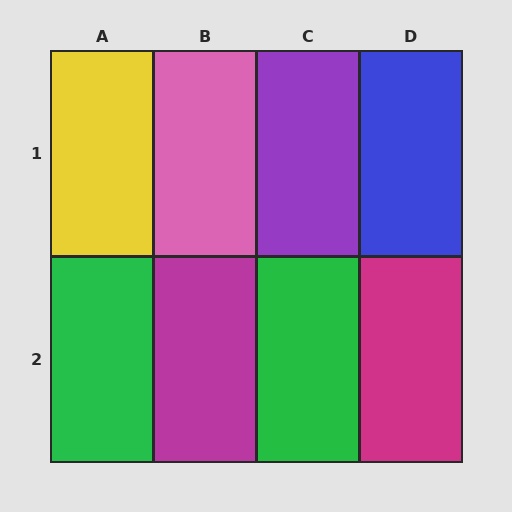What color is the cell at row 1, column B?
Pink.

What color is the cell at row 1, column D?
Blue.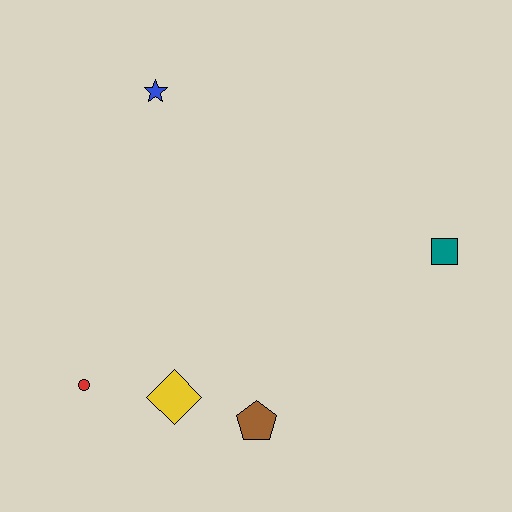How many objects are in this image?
There are 5 objects.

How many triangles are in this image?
There are no triangles.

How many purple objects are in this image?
There are no purple objects.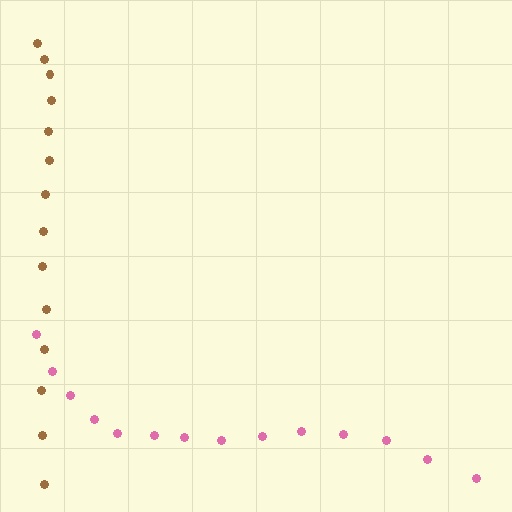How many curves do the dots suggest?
There are 2 distinct paths.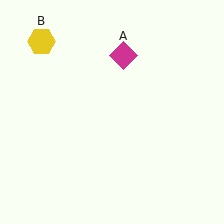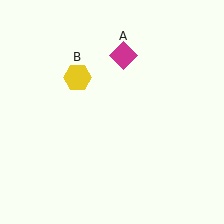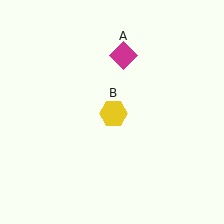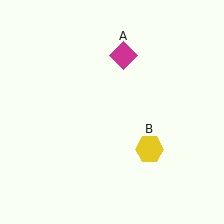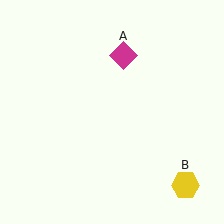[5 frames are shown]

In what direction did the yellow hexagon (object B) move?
The yellow hexagon (object B) moved down and to the right.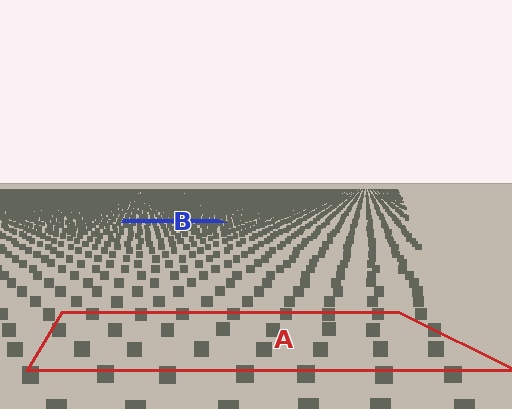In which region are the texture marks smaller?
The texture marks are smaller in region B, because it is farther away.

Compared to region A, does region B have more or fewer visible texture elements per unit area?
Region B has more texture elements per unit area — they are packed more densely because it is farther away.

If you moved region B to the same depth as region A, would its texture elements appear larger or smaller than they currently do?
They would appear larger. At a closer depth, the same texture elements are projected at a bigger on-screen size.